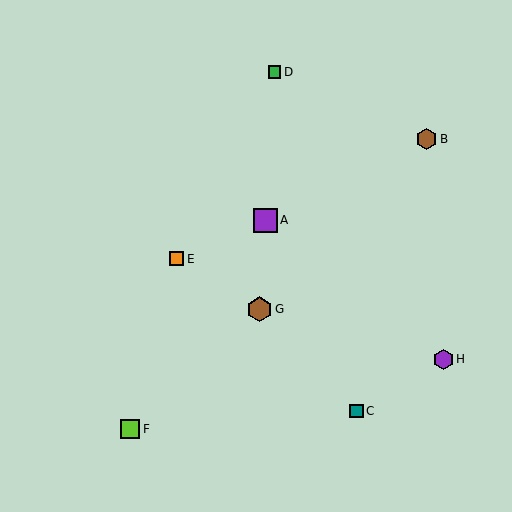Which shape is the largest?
The brown hexagon (labeled G) is the largest.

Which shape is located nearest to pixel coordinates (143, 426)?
The lime square (labeled F) at (130, 429) is nearest to that location.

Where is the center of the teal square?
The center of the teal square is at (356, 411).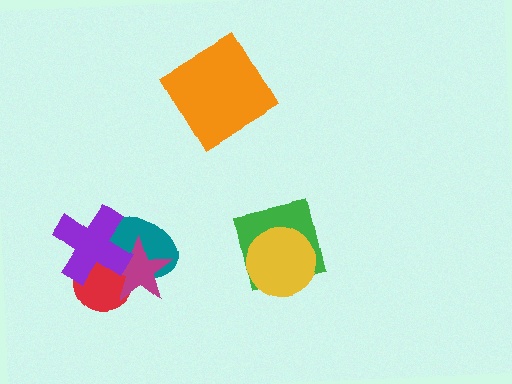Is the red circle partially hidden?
Yes, it is partially covered by another shape.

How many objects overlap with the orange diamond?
0 objects overlap with the orange diamond.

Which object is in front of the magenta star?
The purple cross is in front of the magenta star.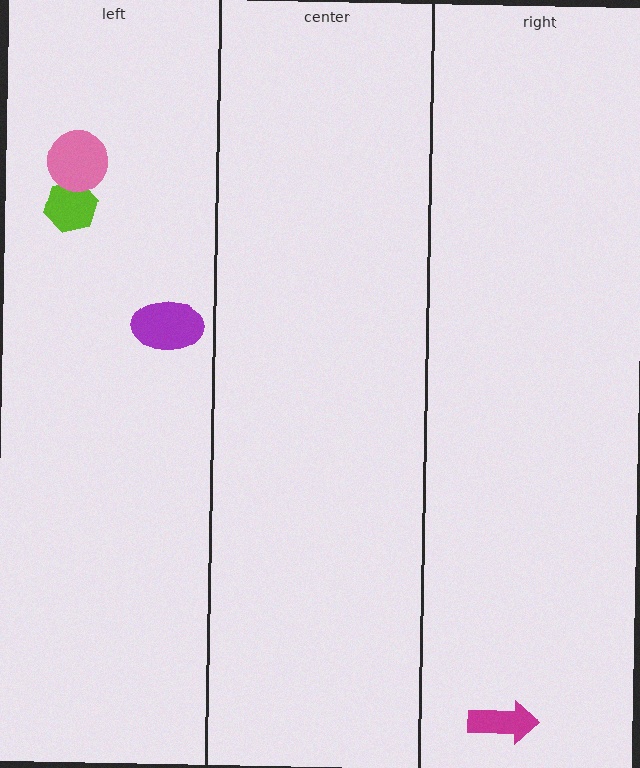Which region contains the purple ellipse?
The left region.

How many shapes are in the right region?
1.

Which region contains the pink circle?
The left region.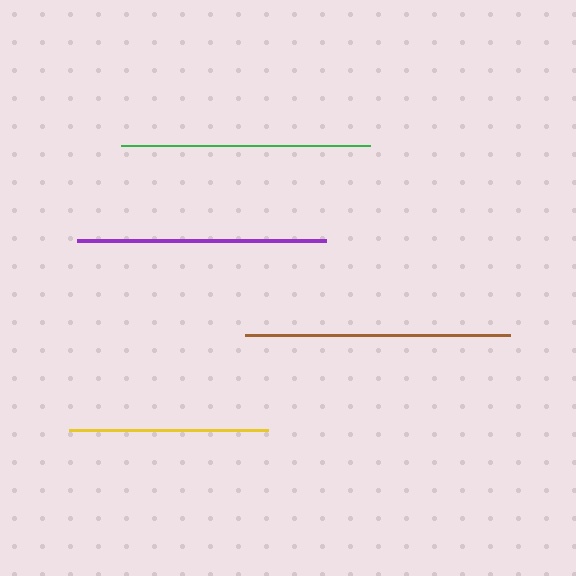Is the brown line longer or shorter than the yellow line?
The brown line is longer than the yellow line.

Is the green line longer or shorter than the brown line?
The brown line is longer than the green line.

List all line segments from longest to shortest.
From longest to shortest: brown, green, purple, yellow.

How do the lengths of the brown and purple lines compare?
The brown and purple lines are approximately the same length.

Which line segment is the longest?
The brown line is the longest at approximately 264 pixels.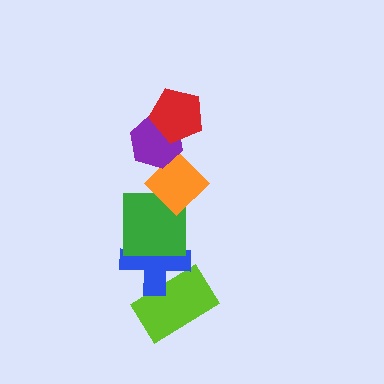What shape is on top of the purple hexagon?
The red pentagon is on top of the purple hexagon.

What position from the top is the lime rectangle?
The lime rectangle is 6th from the top.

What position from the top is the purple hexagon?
The purple hexagon is 2nd from the top.